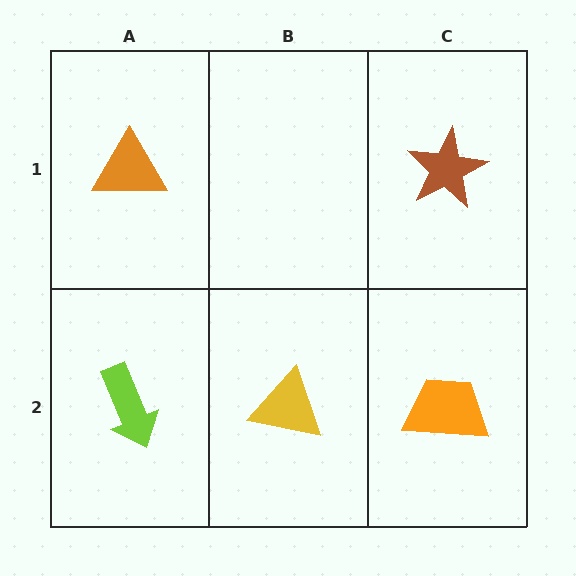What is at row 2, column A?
A lime arrow.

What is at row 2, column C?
An orange trapezoid.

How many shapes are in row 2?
3 shapes.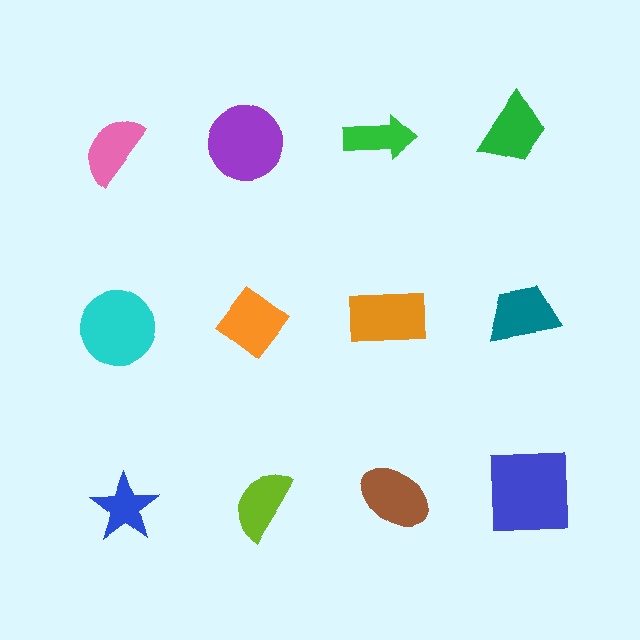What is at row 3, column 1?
A blue star.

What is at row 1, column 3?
A green arrow.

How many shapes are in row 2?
4 shapes.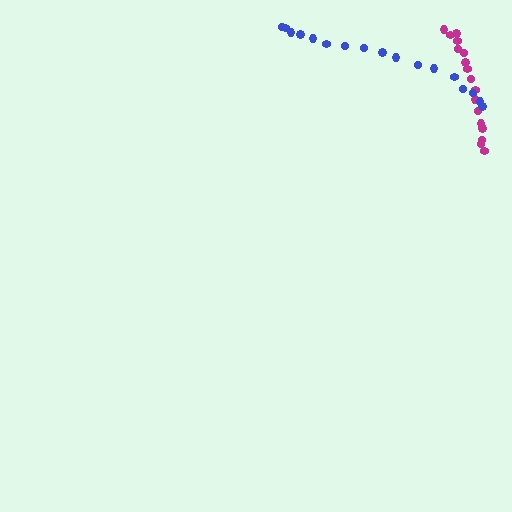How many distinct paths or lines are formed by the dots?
There are 2 distinct paths.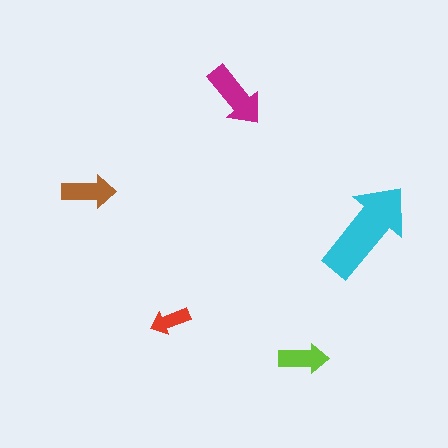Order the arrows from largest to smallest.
the cyan one, the magenta one, the brown one, the lime one, the red one.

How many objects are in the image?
There are 5 objects in the image.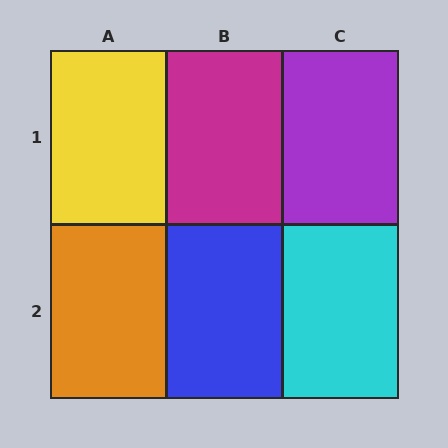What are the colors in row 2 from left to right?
Orange, blue, cyan.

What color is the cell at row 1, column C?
Purple.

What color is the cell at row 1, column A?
Yellow.